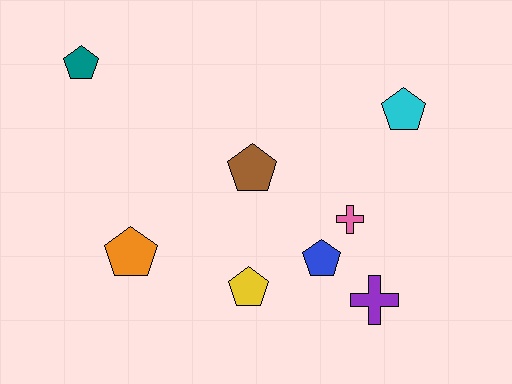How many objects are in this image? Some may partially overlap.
There are 8 objects.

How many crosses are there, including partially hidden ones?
There are 2 crosses.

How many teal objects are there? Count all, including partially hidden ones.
There is 1 teal object.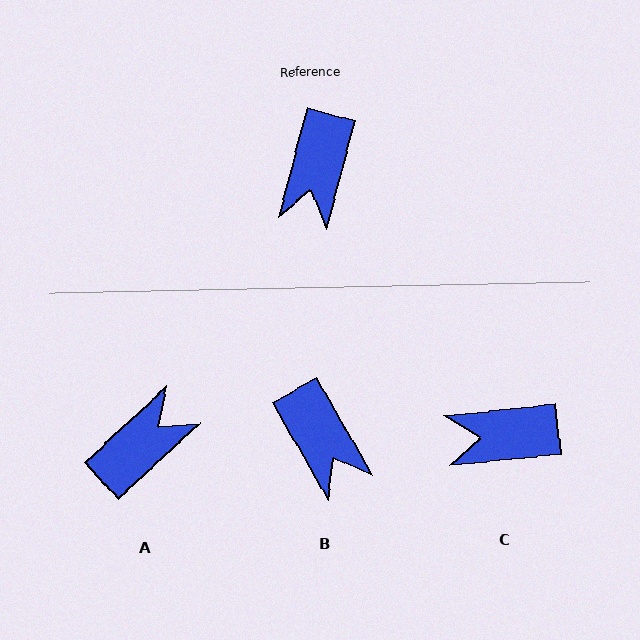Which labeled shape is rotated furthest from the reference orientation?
A, about 147 degrees away.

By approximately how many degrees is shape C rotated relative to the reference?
Approximately 69 degrees clockwise.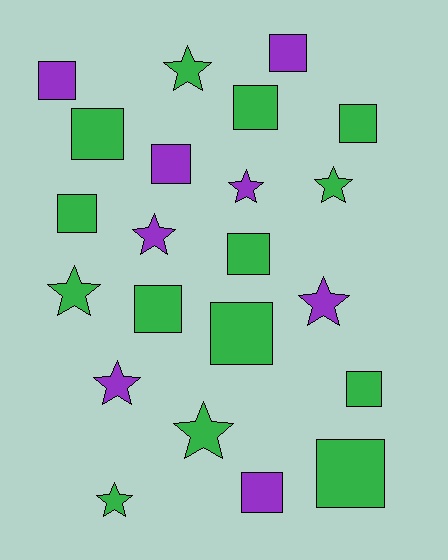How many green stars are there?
There are 5 green stars.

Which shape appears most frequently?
Square, with 13 objects.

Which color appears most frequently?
Green, with 14 objects.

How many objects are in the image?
There are 22 objects.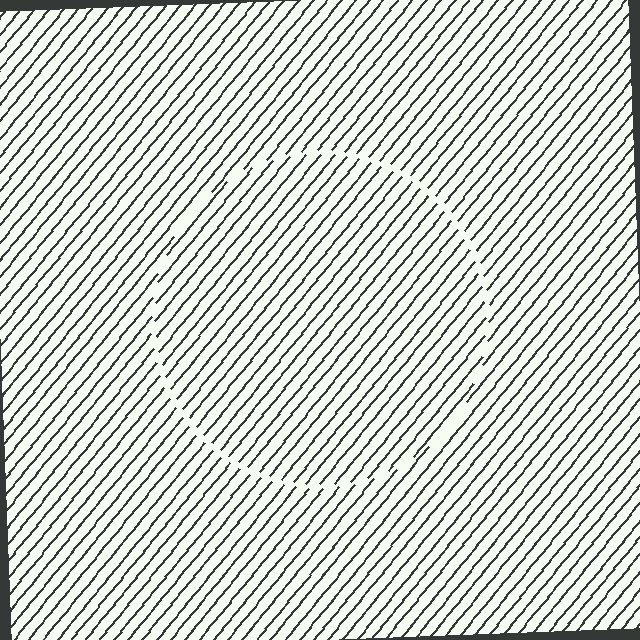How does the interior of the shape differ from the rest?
The interior of the shape contains the same grating, shifted by half a period — the contour is defined by the phase discontinuity where line-ends from the inner and outer gratings abut.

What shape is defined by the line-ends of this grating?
An illusory circle. The interior of the shape contains the same grating, shifted by half a period — the contour is defined by the phase discontinuity where line-ends from the inner and outer gratings abut.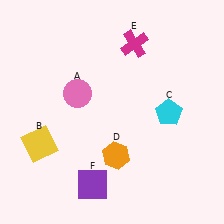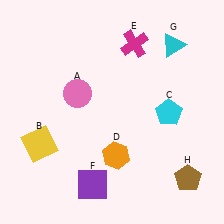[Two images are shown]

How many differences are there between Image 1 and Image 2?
There are 2 differences between the two images.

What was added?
A cyan triangle (G), a brown pentagon (H) were added in Image 2.